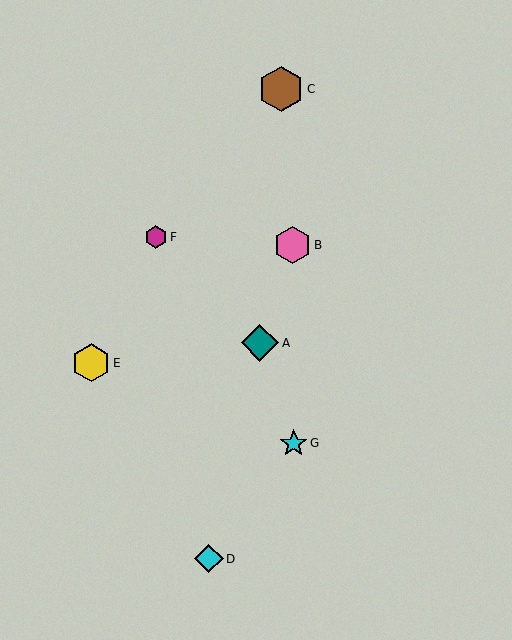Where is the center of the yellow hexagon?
The center of the yellow hexagon is at (91, 363).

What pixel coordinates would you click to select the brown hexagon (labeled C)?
Click at (281, 89) to select the brown hexagon C.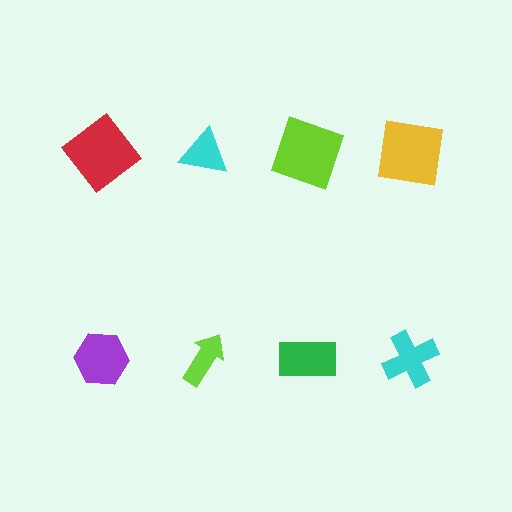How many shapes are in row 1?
4 shapes.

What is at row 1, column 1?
A red diamond.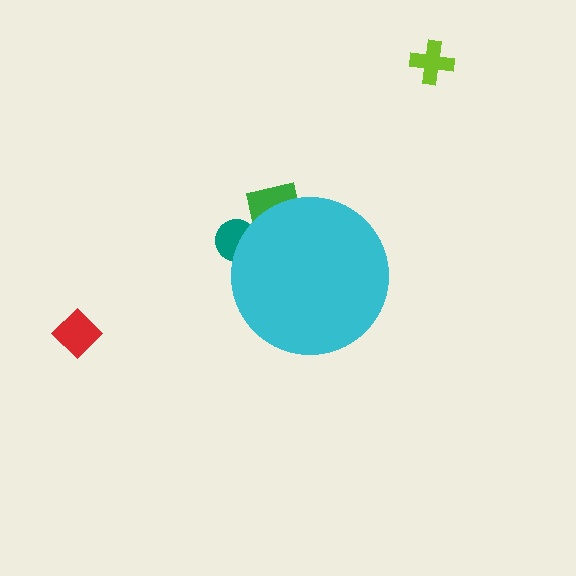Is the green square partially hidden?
Yes, the green square is partially hidden behind the cyan circle.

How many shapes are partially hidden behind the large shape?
2 shapes are partially hidden.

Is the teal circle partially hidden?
Yes, the teal circle is partially hidden behind the cyan circle.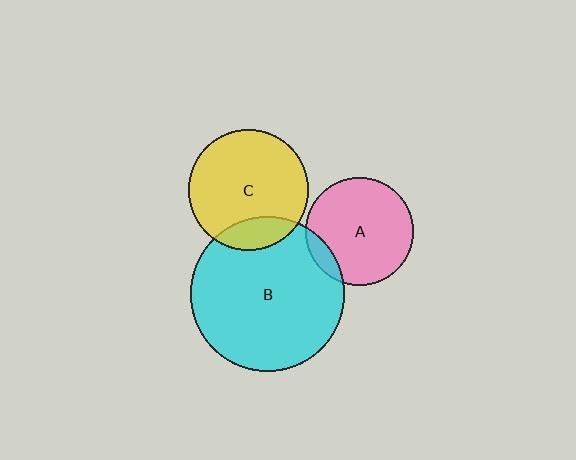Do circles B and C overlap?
Yes.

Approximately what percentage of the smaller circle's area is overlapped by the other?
Approximately 15%.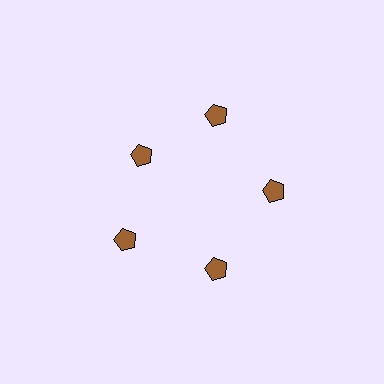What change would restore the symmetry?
The symmetry would be restored by moving it outward, back onto the ring so that all 5 pentagons sit at equal angles and equal distance from the center.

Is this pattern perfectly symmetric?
No. The 5 brown pentagons are arranged in a ring, but one element near the 10 o'clock position is pulled inward toward the center, breaking the 5-fold rotational symmetry.